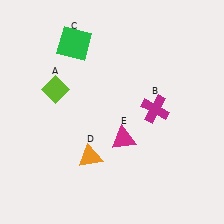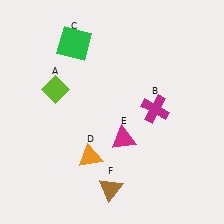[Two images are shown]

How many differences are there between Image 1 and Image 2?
There is 1 difference between the two images.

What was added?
A brown triangle (F) was added in Image 2.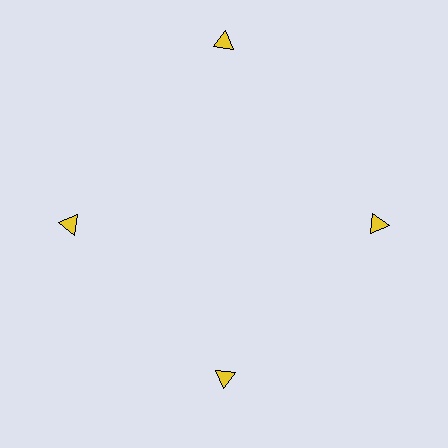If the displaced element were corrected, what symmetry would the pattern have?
It would have 4-fold rotational symmetry — the pattern would map onto itself every 90 degrees.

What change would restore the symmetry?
The symmetry would be restored by moving it inward, back onto the ring so that all 4 triangles sit at equal angles and equal distance from the center.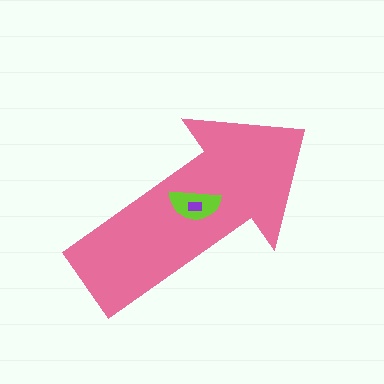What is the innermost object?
The purple rectangle.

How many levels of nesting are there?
3.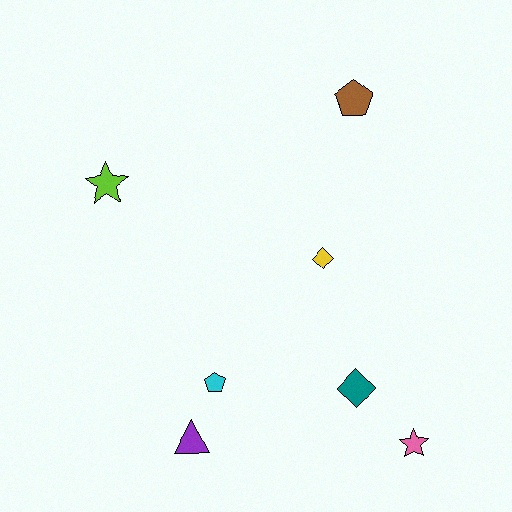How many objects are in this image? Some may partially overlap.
There are 7 objects.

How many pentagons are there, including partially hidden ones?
There are 2 pentagons.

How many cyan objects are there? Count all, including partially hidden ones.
There is 1 cyan object.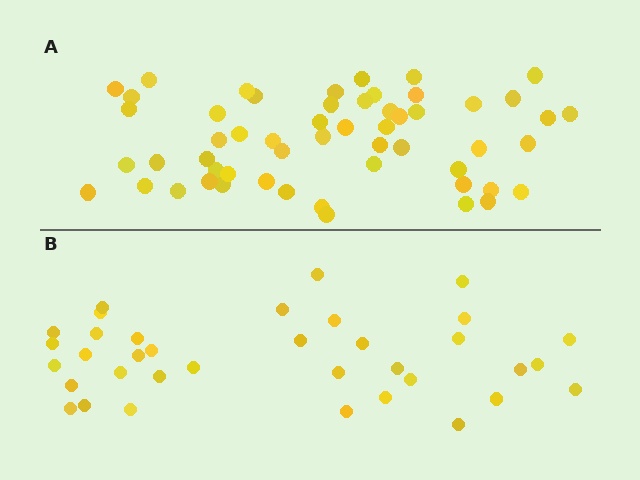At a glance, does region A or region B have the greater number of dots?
Region A (the top region) has more dots.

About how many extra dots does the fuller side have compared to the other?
Region A has approximately 20 more dots than region B.